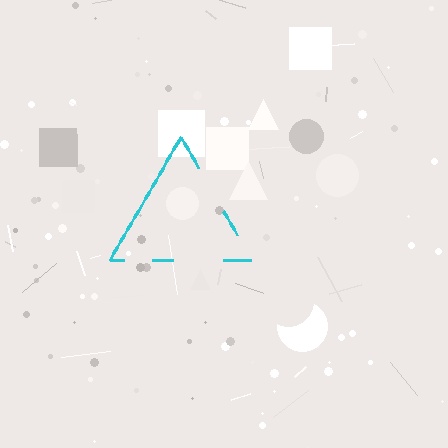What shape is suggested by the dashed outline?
The dashed outline suggests a triangle.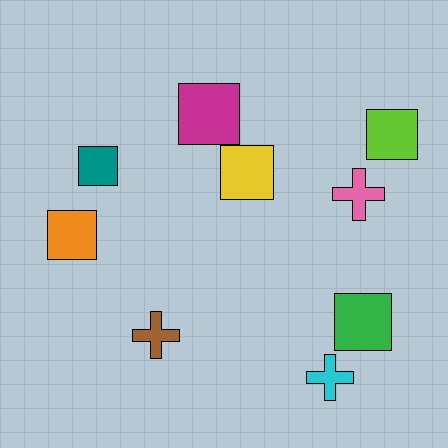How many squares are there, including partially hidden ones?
There are 6 squares.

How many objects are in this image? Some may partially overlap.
There are 9 objects.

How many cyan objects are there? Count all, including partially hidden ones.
There is 1 cyan object.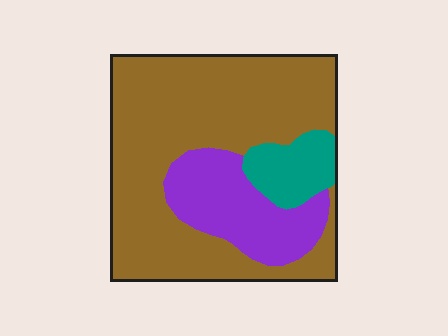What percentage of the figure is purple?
Purple covers 21% of the figure.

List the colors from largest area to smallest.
From largest to smallest: brown, purple, teal.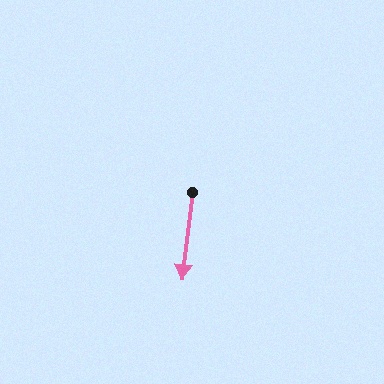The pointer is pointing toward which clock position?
Roughly 6 o'clock.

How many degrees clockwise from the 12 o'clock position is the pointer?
Approximately 187 degrees.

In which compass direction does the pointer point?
South.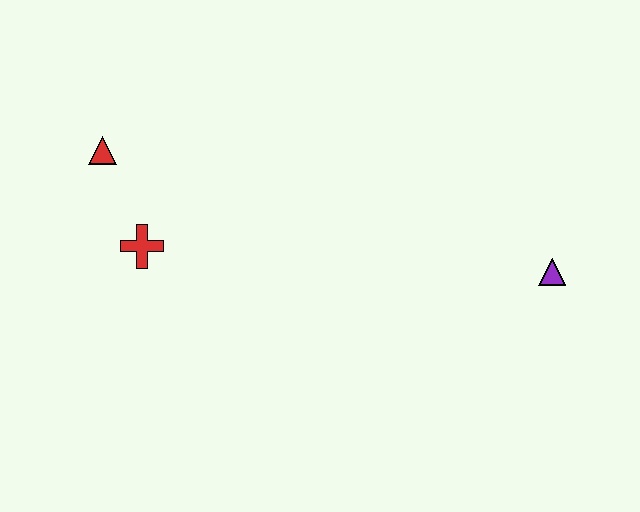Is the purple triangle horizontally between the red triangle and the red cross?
No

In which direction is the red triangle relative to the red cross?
The red triangle is above the red cross.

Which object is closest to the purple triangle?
The red cross is closest to the purple triangle.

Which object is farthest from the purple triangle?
The red triangle is farthest from the purple triangle.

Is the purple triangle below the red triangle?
Yes